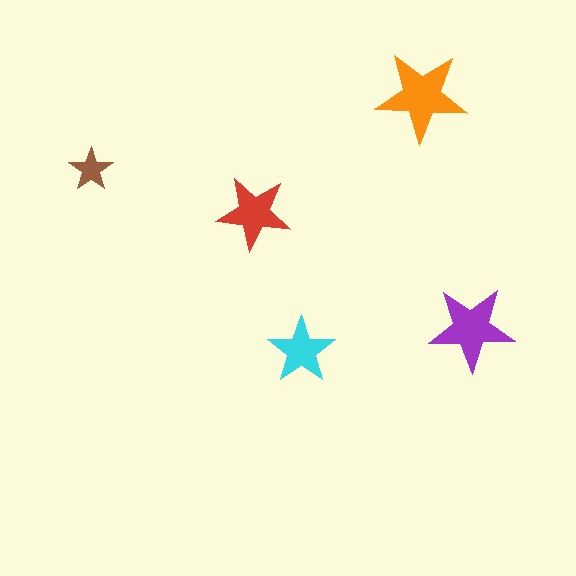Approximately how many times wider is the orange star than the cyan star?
About 1.5 times wider.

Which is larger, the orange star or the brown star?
The orange one.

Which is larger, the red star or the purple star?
The purple one.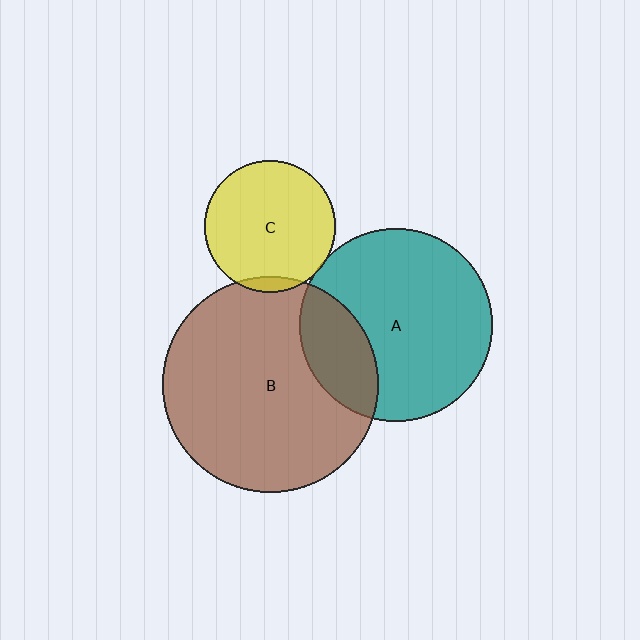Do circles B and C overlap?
Yes.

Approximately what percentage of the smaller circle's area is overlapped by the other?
Approximately 5%.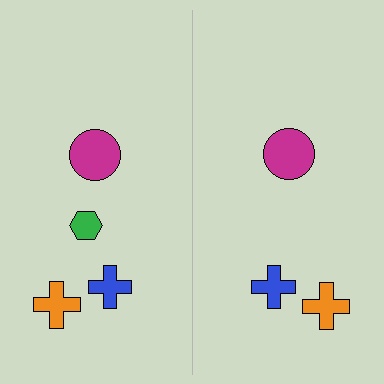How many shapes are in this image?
There are 7 shapes in this image.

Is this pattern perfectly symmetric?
No, the pattern is not perfectly symmetric. A green hexagon is missing from the right side.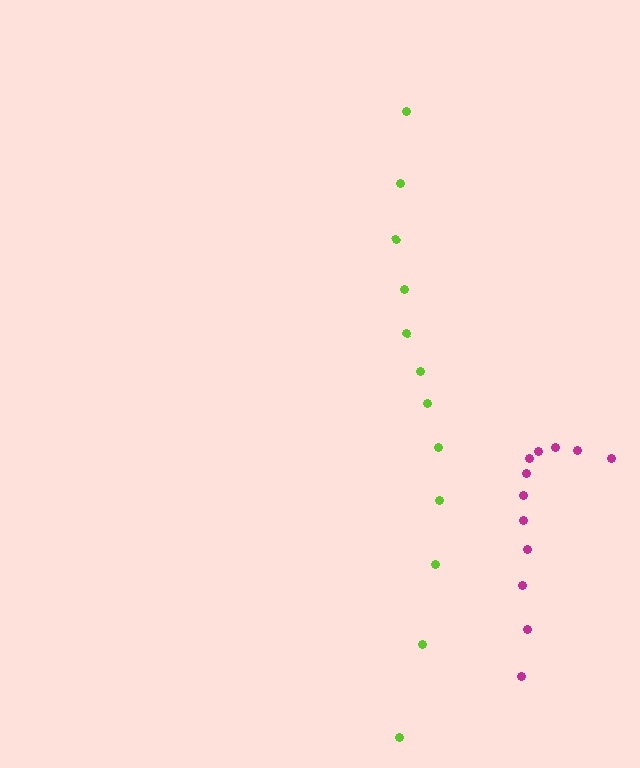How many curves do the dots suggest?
There are 2 distinct paths.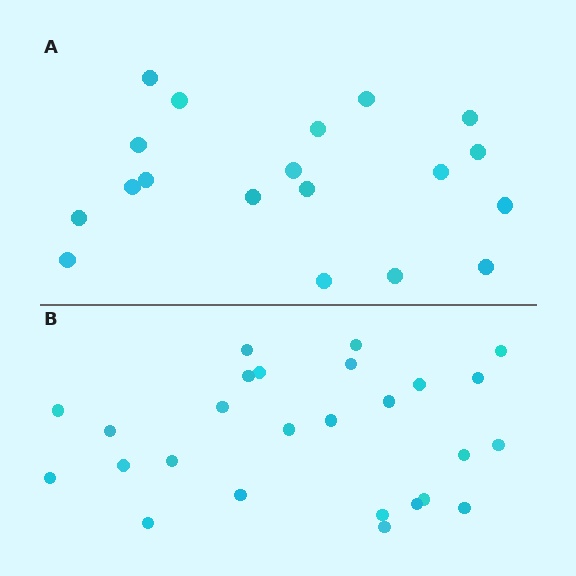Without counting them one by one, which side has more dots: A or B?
Region B (the bottom region) has more dots.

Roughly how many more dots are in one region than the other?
Region B has roughly 8 or so more dots than region A.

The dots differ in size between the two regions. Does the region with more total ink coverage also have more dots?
No. Region A has more total ink coverage because its dots are larger, but region B actually contains more individual dots. Total area can be misleading — the number of items is what matters here.